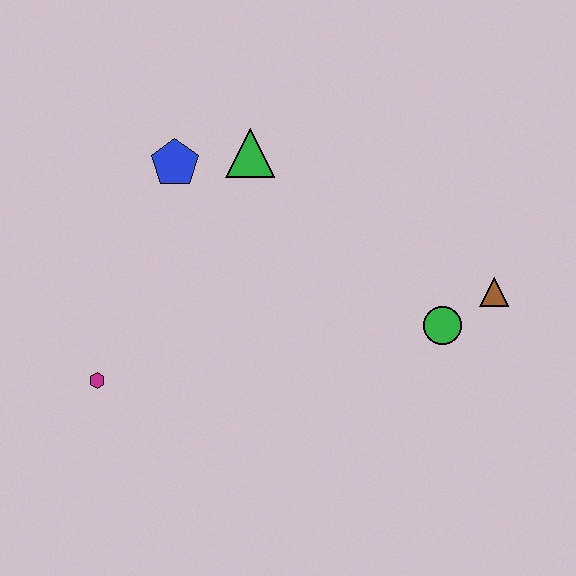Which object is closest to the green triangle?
The blue pentagon is closest to the green triangle.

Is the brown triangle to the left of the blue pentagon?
No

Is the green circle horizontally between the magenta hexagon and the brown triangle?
Yes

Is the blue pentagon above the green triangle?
No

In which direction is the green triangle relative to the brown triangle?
The green triangle is to the left of the brown triangle.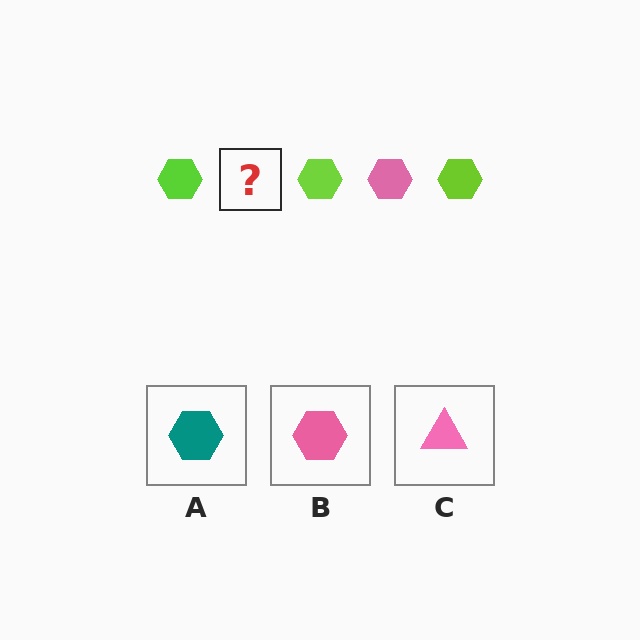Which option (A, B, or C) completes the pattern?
B.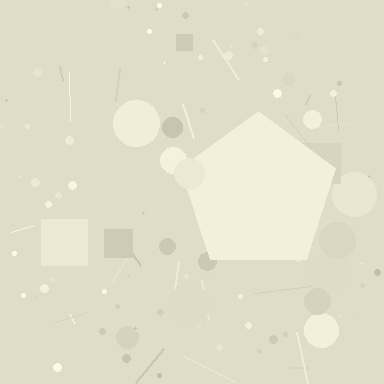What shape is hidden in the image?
A pentagon is hidden in the image.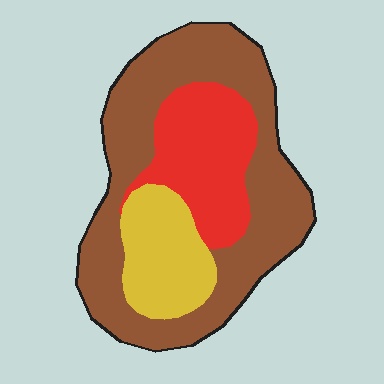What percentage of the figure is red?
Red takes up about one quarter (1/4) of the figure.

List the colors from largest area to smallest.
From largest to smallest: brown, red, yellow.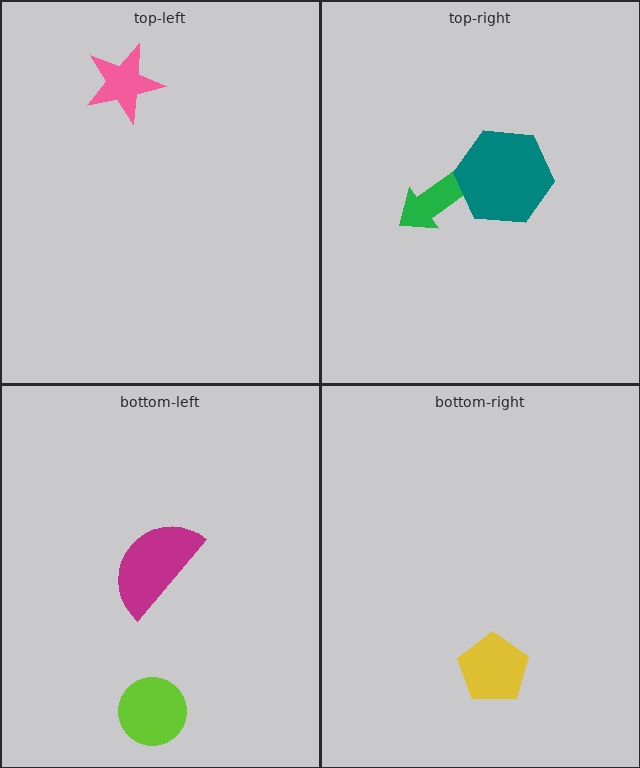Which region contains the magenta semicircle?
The bottom-left region.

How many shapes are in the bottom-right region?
1.